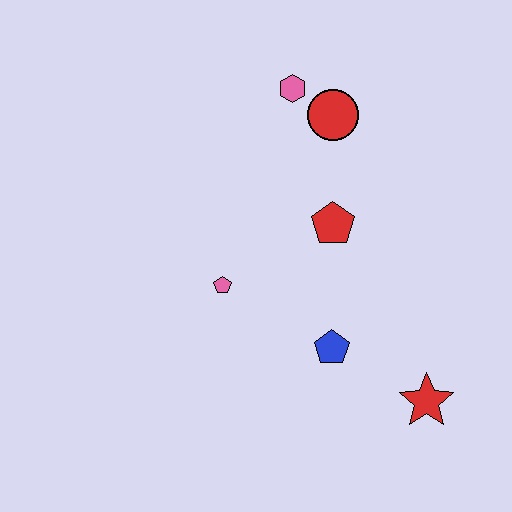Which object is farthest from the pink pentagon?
The red star is farthest from the pink pentagon.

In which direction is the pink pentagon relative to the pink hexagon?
The pink pentagon is below the pink hexagon.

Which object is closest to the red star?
The blue pentagon is closest to the red star.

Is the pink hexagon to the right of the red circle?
No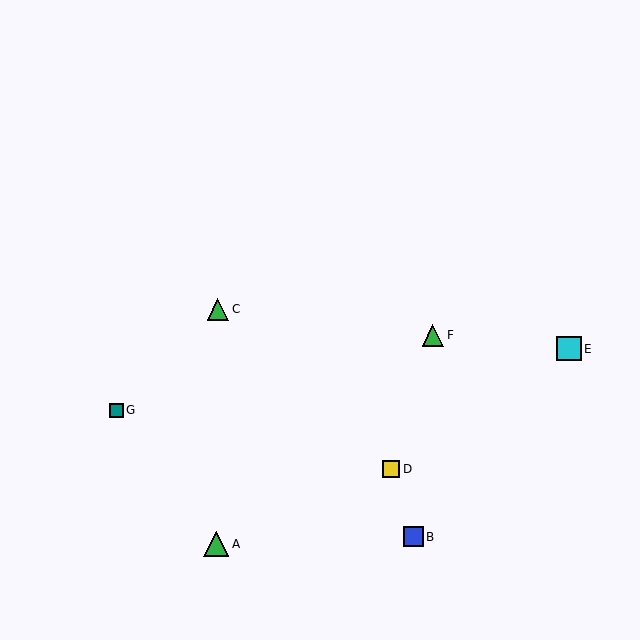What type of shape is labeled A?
Shape A is a green triangle.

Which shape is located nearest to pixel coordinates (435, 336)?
The green triangle (labeled F) at (433, 335) is nearest to that location.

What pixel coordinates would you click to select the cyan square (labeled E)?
Click at (569, 349) to select the cyan square E.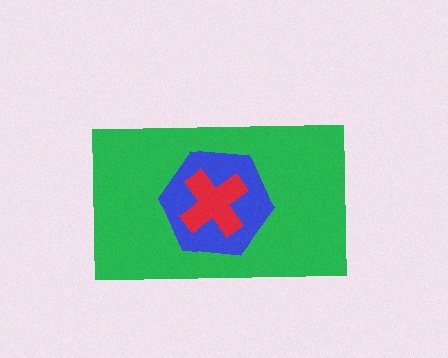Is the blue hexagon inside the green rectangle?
Yes.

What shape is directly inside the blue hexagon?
The red cross.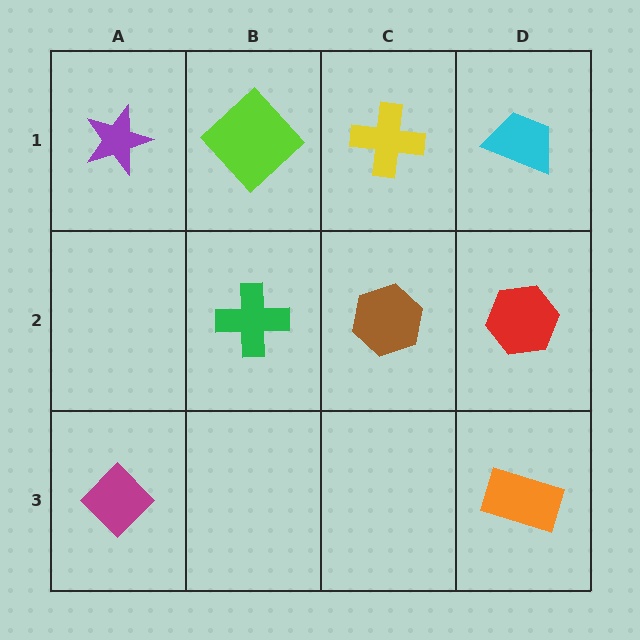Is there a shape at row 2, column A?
No, that cell is empty.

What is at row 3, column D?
An orange rectangle.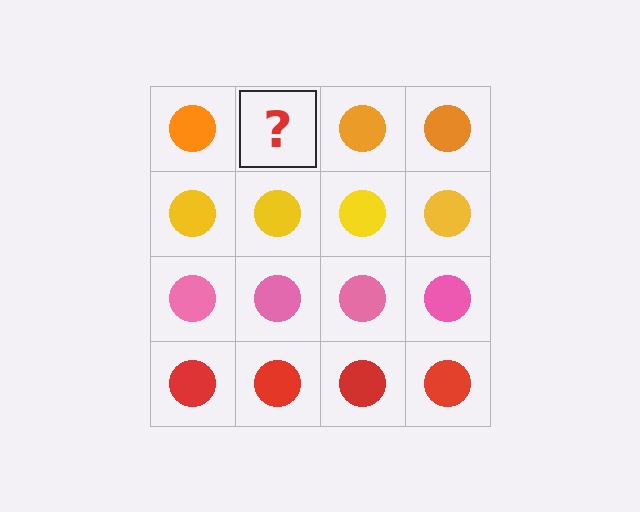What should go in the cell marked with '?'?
The missing cell should contain an orange circle.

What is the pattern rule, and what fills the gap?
The rule is that each row has a consistent color. The gap should be filled with an orange circle.